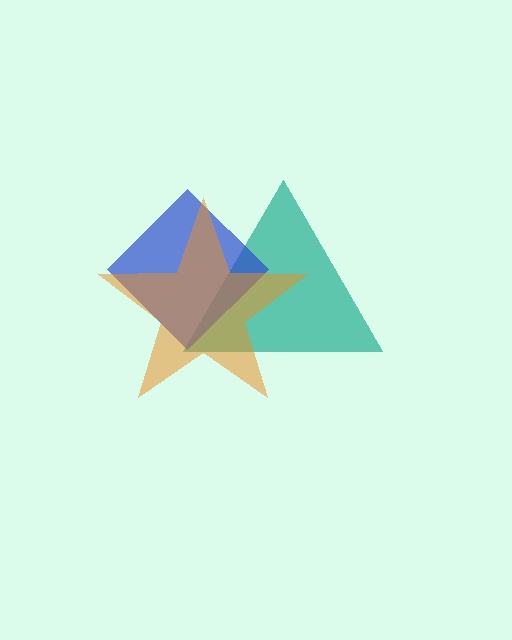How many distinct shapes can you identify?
There are 3 distinct shapes: a teal triangle, a blue diamond, an orange star.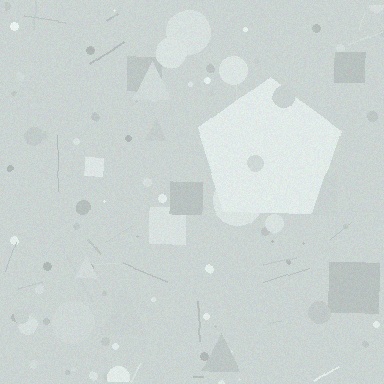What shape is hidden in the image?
A pentagon is hidden in the image.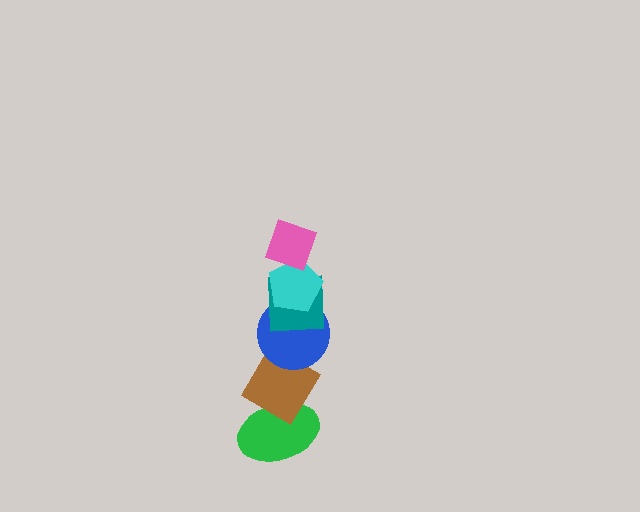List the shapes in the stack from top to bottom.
From top to bottom: the pink diamond, the cyan pentagon, the teal square, the blue circle, the brown diamond, the green ellipse.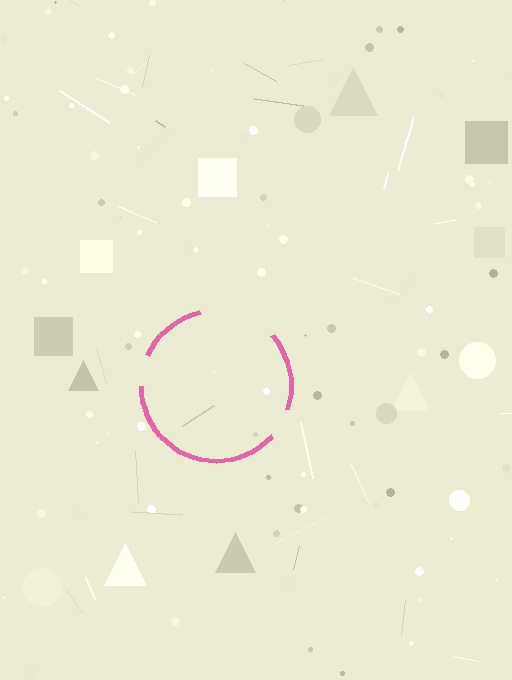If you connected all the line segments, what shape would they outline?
They would outline a circle.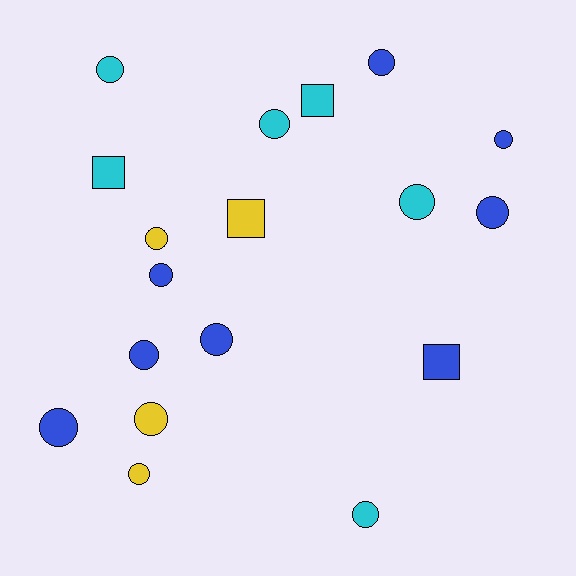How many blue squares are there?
There is 1 blue square.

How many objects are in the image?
There are 18 objects.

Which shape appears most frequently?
Circle, with 14 objects.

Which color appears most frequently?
Blue, with 8 objects.